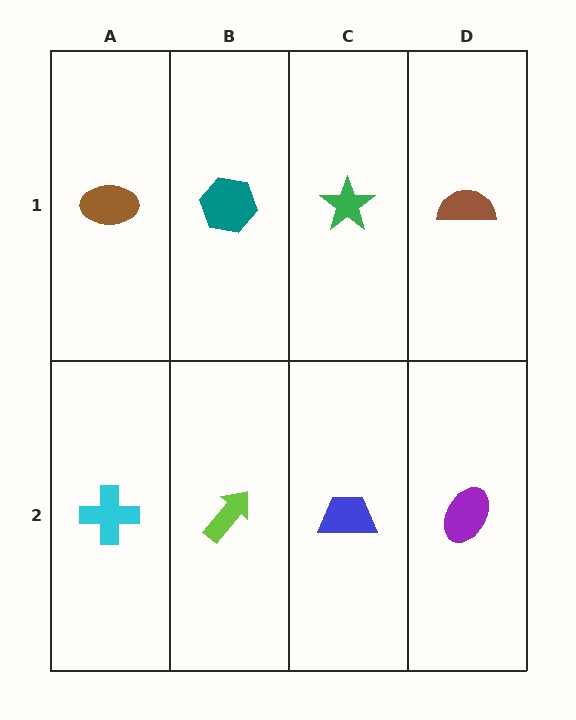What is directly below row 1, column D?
A purple ellipse.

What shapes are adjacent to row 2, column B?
A teal hexagon (row 1, column B), a cyan cross (row 2, column A), a blue trapezoid (row 2, column C).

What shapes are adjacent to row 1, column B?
A lime arrow (row 2, column B), a brown ellipse (row 1, column A), a green star (row 1, column C).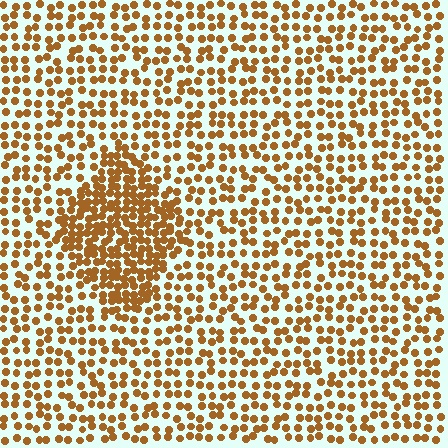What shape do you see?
I see a diamond.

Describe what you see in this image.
The image contains small brown elements arranged at two different densities. A diamond-shaped region is visible where the elements are more densely packed than the surrounding area.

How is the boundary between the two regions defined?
The boundary is defined by a change in element density (approximately 2.0x ratio). All elements are the same color, size, and shape.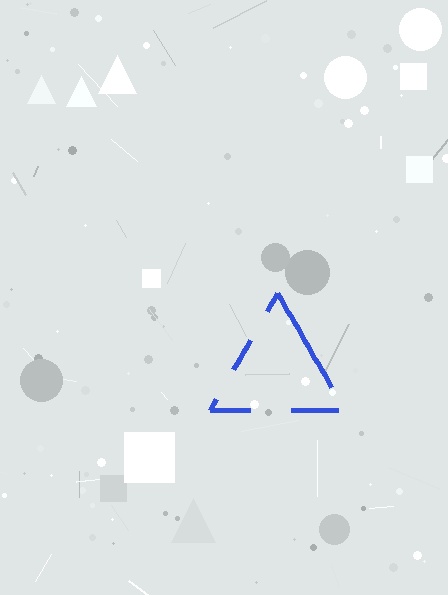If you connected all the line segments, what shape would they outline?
They would outline a triangle.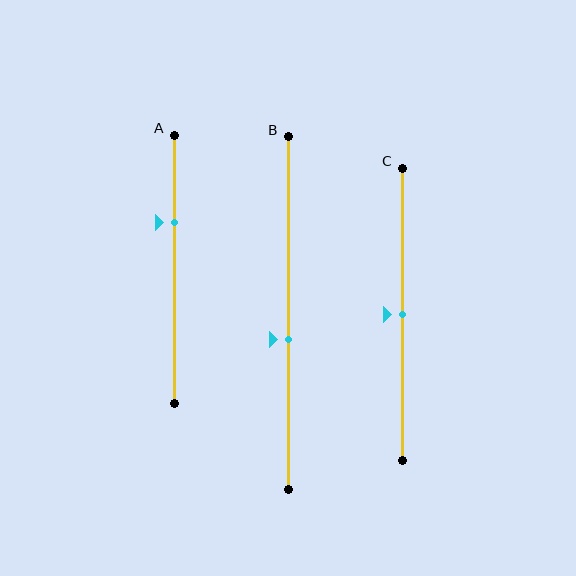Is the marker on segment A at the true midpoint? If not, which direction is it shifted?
No, the marker on segment A is shifted upward by about 17% of the segment length.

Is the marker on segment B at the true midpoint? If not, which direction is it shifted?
No, the marker on segment B is shifted downward by about 7% of the segment length.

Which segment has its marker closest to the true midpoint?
Segment C has its marker closest to the true midpoint.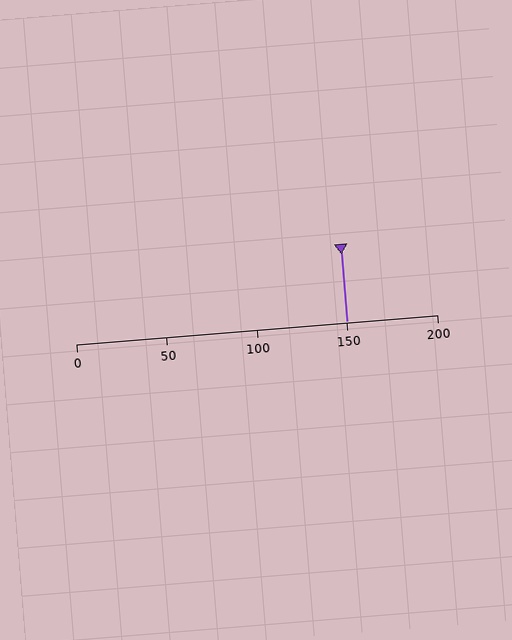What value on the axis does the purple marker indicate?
The marker indicates approximately 150.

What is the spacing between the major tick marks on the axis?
The major ticks are spaced 50 apart.